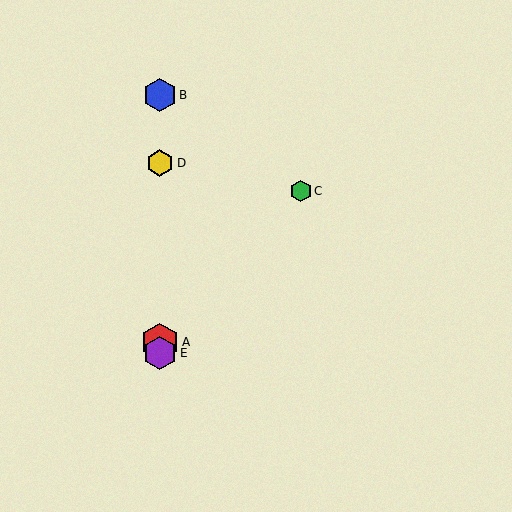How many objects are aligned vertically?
4 objects (A, B, D, E) are aligned vertically.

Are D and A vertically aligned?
Yes, both are at x≈160.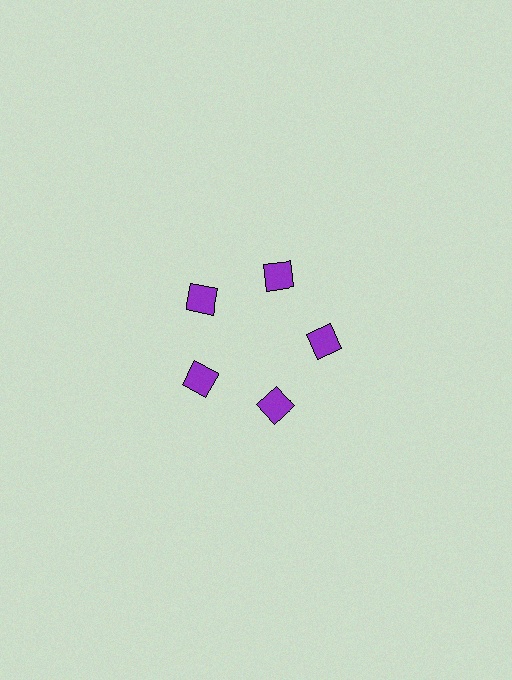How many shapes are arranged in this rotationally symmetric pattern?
There are 5 shapes, arranged in 5 groups of 1.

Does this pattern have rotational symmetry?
Yes, this pattern has 5-fold rotational symmetry. It looks the same after rotating 72 degrees around the center.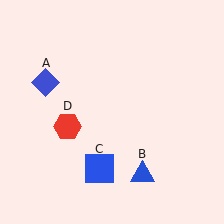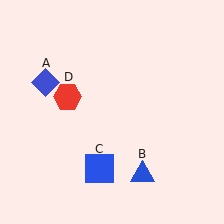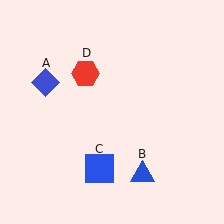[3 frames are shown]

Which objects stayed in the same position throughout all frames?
Blue diamond (object A) and blue triangle (object B) and blue square (object C) remained stationary.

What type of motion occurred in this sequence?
The red hexagon (object D) rotated clockwise around the center of the scene.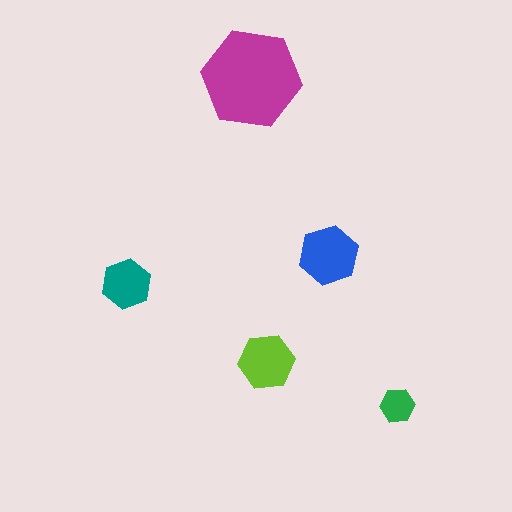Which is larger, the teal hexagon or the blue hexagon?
The blue one.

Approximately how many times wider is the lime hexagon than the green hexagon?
About 1.5 times wider.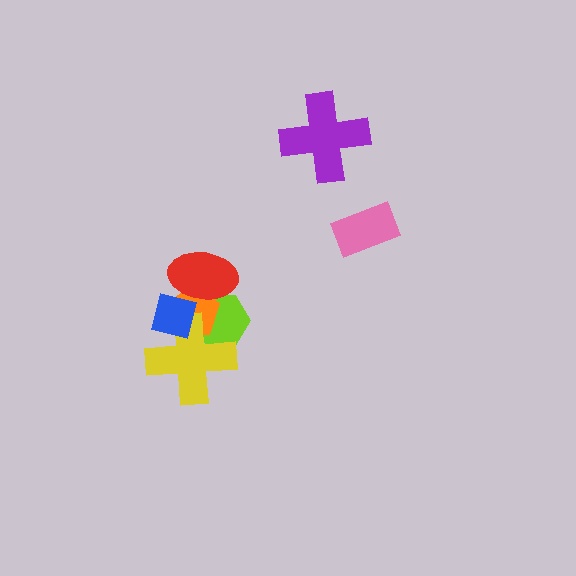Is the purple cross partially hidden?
No, no other shape covers it.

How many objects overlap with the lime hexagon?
4 objects overlap with the lime hexagon.